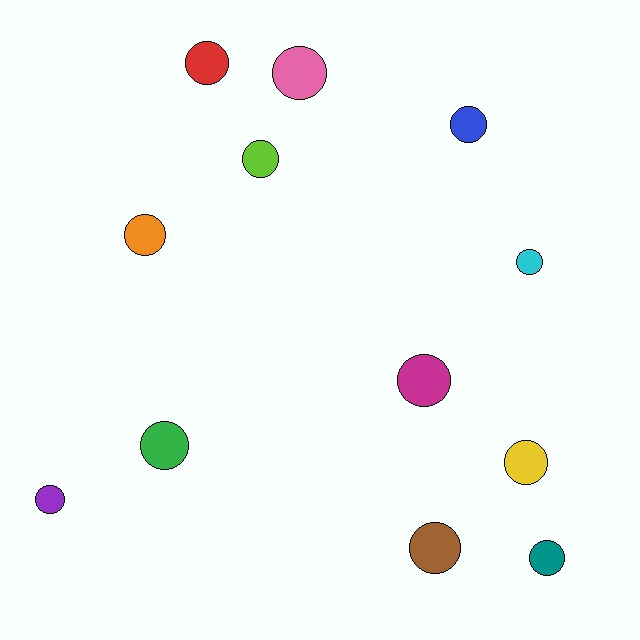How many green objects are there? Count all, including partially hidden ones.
There is 1 green object.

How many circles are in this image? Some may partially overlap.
There are 12 circles.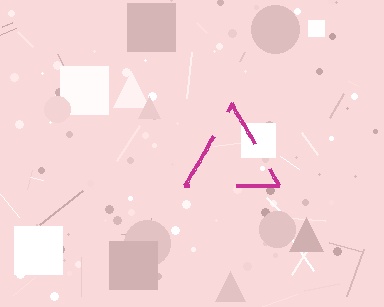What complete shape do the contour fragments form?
The contour fragments form a triangle.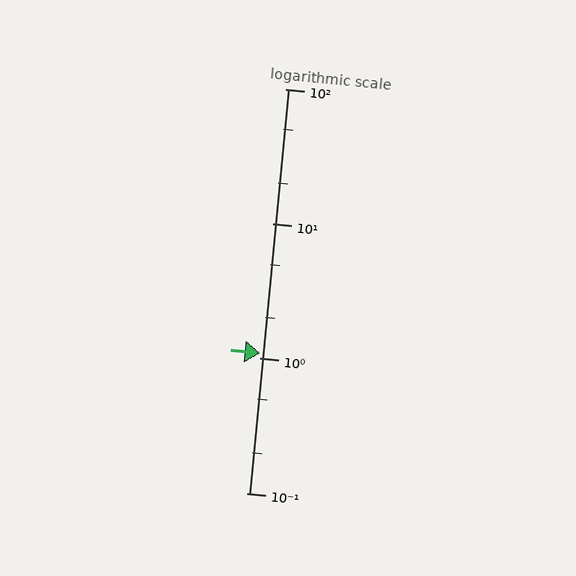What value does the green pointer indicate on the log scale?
The pointer indicates approximately 1.1.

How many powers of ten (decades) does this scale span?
The scale spans 3 decades, from 0.1 to 100.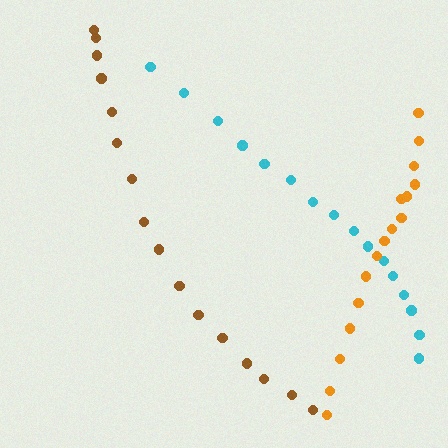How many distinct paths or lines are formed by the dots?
There are 3 distinct paths.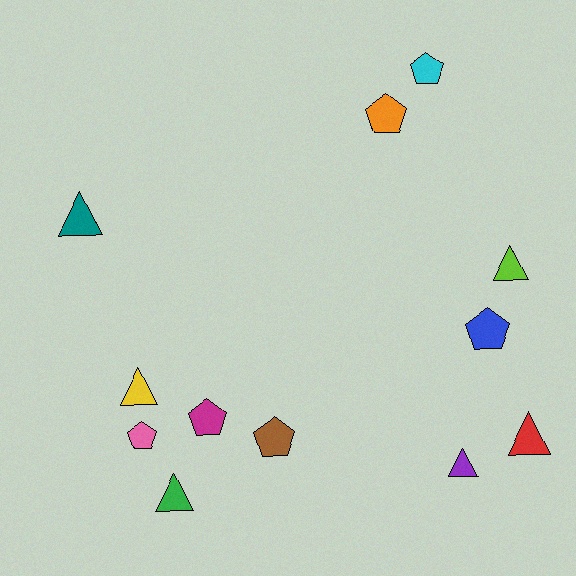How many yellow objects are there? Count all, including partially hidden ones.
There is 1 yellow object.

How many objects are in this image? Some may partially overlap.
There are 12 objects.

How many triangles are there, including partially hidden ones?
There are 6 triangles.